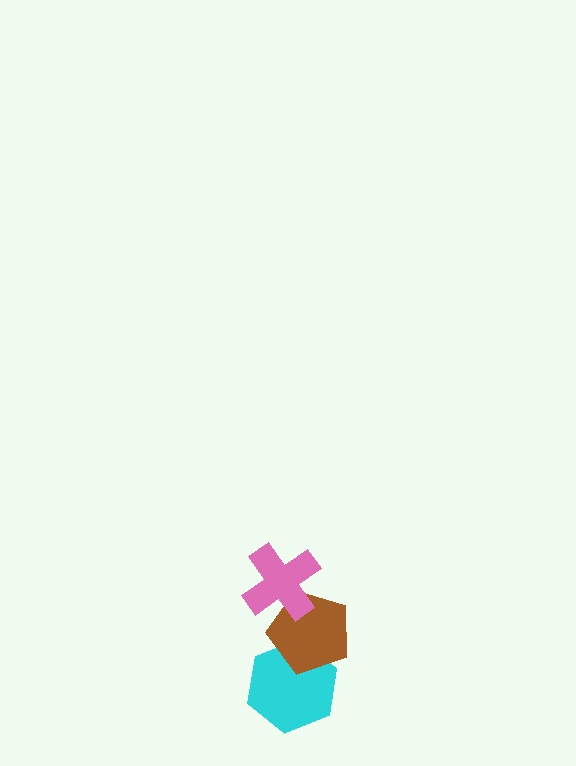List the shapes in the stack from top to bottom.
From top to bottom: the pink cross, the brown pentagon, the cyan hexagon.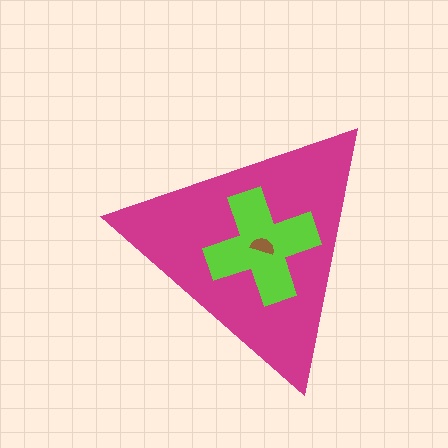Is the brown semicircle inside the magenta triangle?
Yes.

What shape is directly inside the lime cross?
The brown semicircle.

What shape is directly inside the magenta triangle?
The lime cross.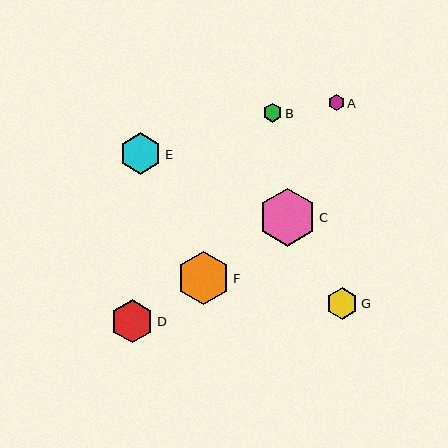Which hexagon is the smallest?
Hexagon A is the smallest with a size of approximately 16 pixels.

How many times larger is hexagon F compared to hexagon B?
Hexagon F is approximately 2.8 times the size of hexagon B.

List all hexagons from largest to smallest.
From largest to smallest: C, F, D, E, G, B, A.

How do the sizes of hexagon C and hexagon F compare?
Hexagon C and hexagon F are approximately the same size.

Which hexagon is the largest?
Hexagon C is the largest with a size of approximately 58 pixels.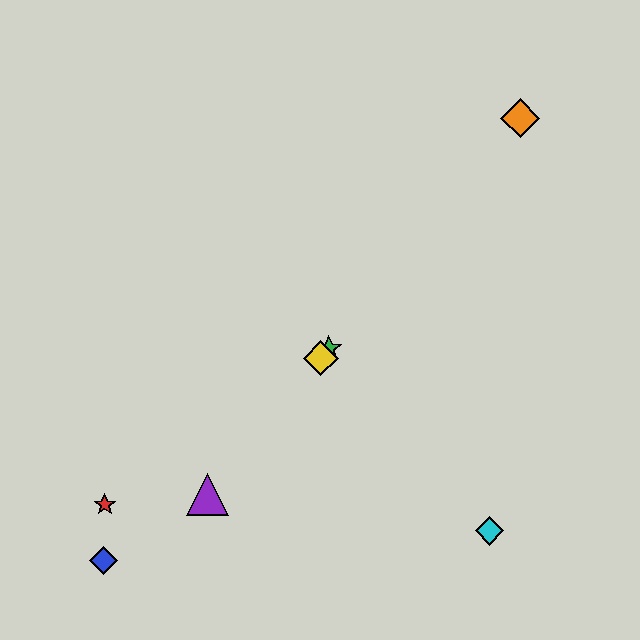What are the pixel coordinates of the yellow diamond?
The yellow diamond is at (321, 358).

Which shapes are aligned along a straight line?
The green star, the yellow diamond, the purple triangle, the orange diamond are aligned along a straight line.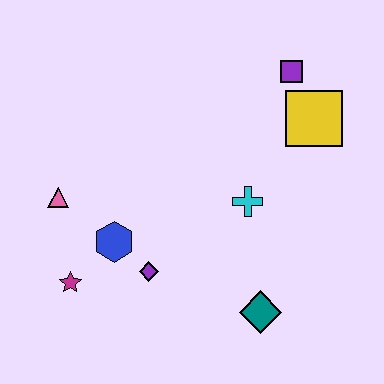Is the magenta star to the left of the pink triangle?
No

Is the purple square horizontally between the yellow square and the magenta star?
Yes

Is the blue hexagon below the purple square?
Yes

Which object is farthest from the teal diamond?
The purple square is farthest from the teal diamond.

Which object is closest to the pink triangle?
The blue hexagon is closest to the pink triangle.